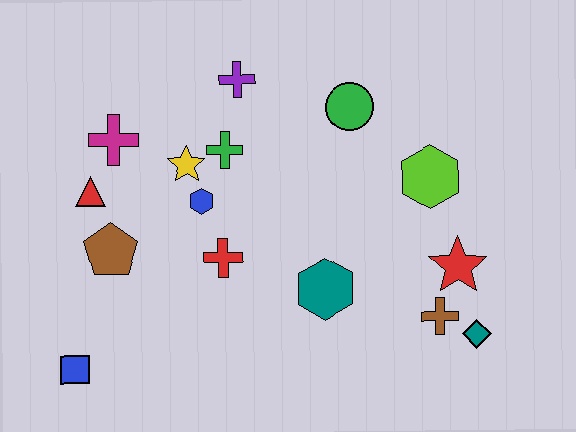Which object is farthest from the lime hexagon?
The blue square is farthest from the lime hexagon.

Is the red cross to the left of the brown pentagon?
No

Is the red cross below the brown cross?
No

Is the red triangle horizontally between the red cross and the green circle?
No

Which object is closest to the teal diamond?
The brown cross is closest to the teal diamond.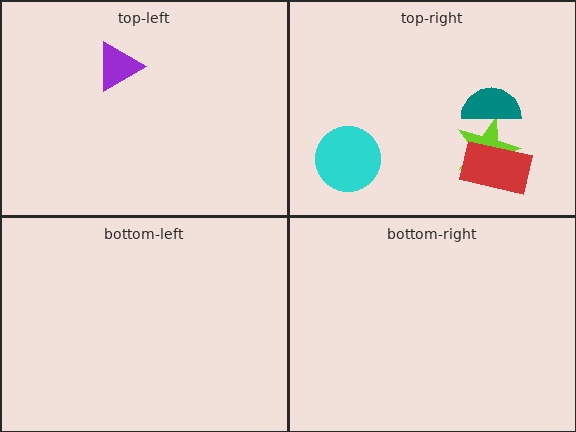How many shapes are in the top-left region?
1.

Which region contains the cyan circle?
The top-right region.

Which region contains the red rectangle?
The top-right region.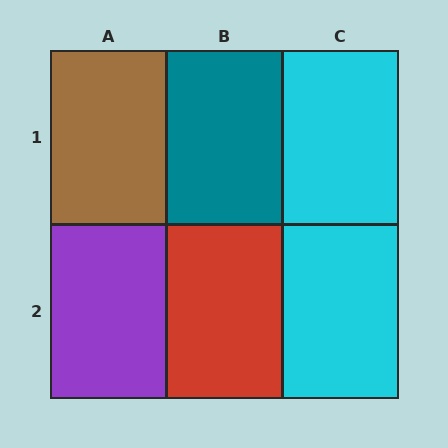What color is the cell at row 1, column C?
Cyan.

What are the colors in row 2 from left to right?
Purple, red, cyan.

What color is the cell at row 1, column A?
Brown.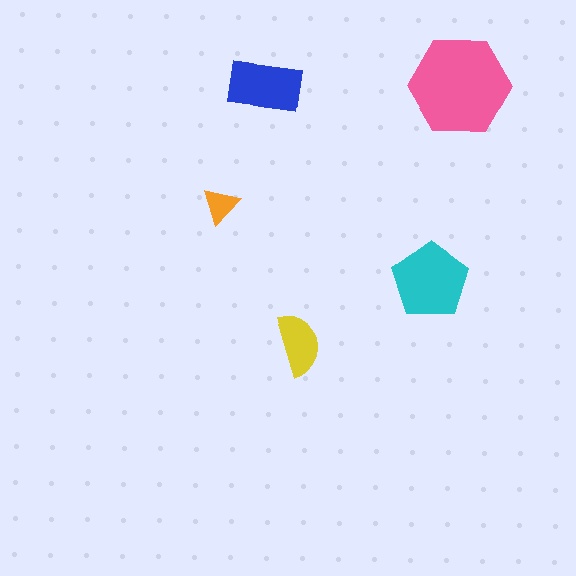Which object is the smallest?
The orange triangle.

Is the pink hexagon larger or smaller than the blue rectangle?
Larger.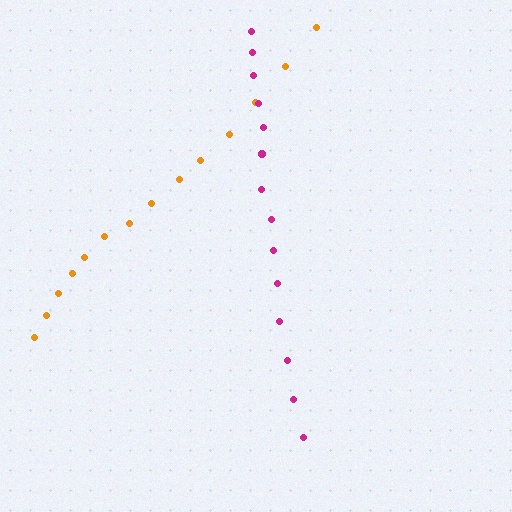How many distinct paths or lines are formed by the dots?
There are 2 distinct paths.